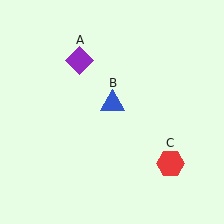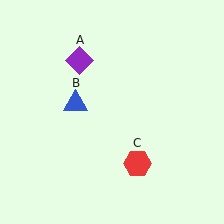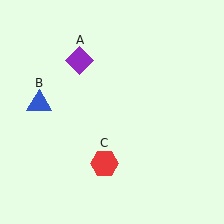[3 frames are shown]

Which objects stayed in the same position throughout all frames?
Purple diamond (object A) remained stationary.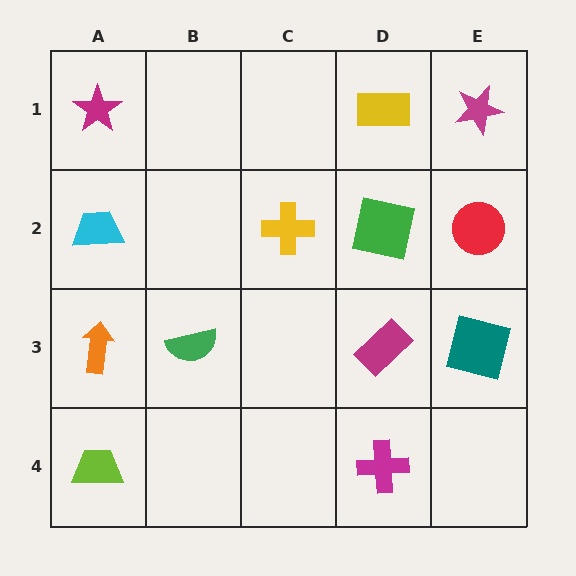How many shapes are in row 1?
3 shapes.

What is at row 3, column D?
A magenta rectangle.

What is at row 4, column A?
A lime trapezoid.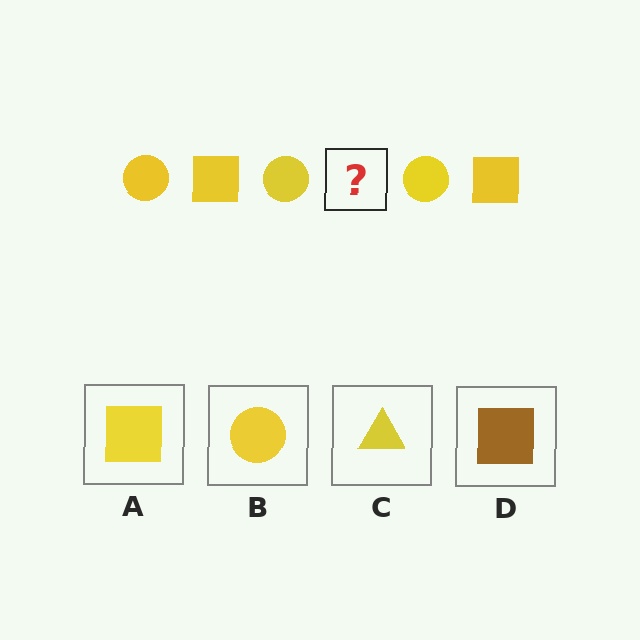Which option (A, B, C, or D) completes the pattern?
A.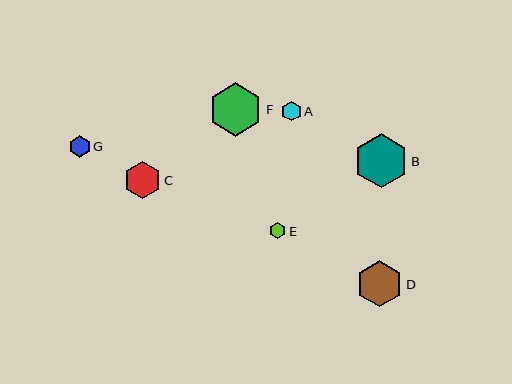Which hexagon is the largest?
Hexagon B is the largest with a size of approximately 54 pixels.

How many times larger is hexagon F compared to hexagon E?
Hexagon F is approximately 3.3 times the size of hexagon E.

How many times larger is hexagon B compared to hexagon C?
Hexagon B is approximately 1.4 times the size of hexagon C.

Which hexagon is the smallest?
Hexagon E is the smallest with a size of approximately 16 pixels.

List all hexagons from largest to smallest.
From largest to smallest: B, F, D, C, G, A, E.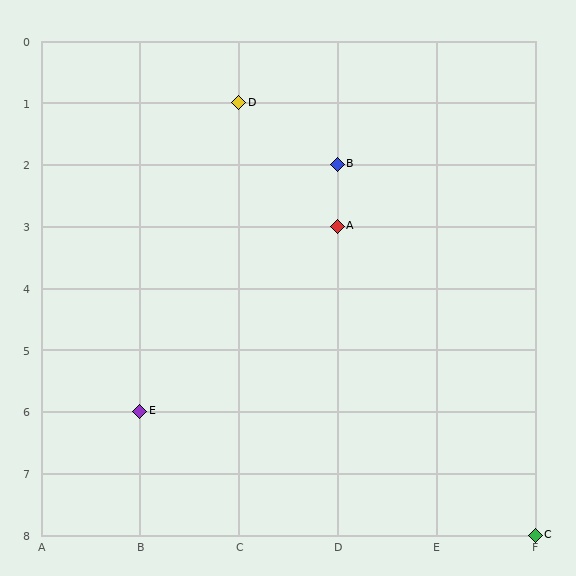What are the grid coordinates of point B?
Point B is at grid coordinates (D, 2).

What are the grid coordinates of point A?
Point A is at grid coordinates (D, 3).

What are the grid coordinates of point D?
Point D is at grid coordinates (C, 1).